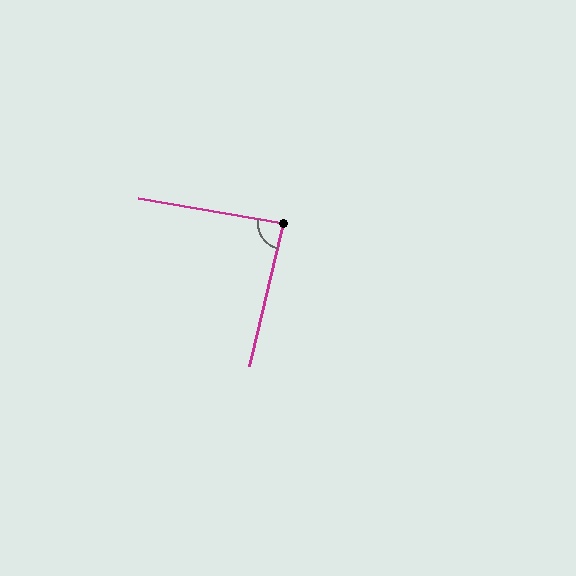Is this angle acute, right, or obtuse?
It is approximately a right angle.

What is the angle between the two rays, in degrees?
Approximately 86 degrees.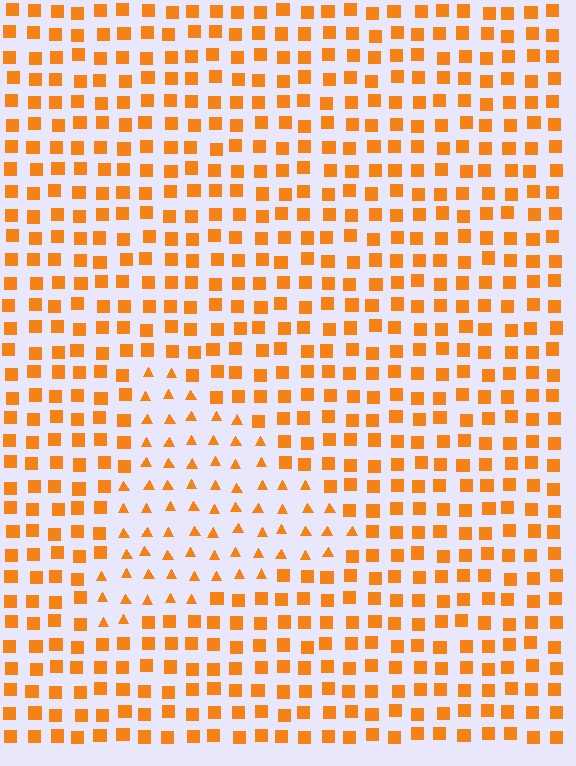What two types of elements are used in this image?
The image uses triangles inside the triangle region and squares outside it.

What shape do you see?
I see a triangle.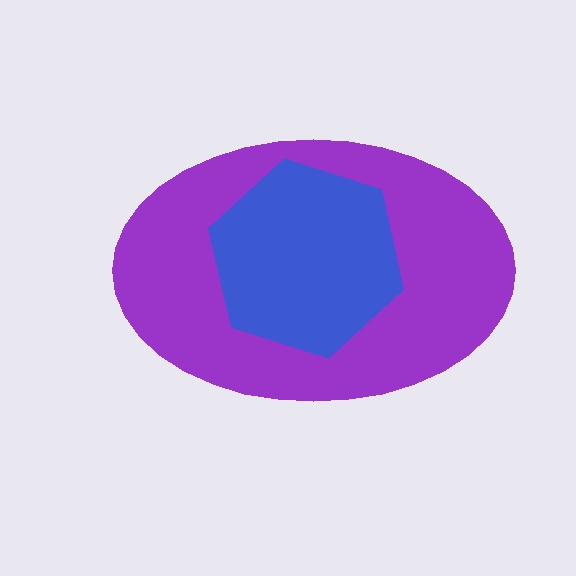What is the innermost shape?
The blue hexagon.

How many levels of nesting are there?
2.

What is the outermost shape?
The purple ellipse.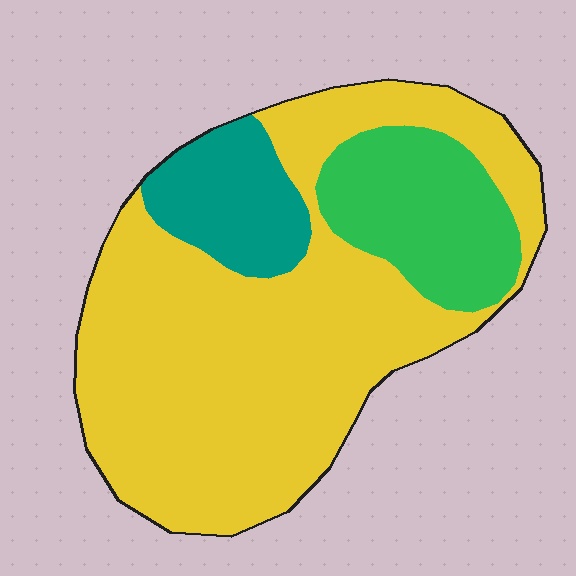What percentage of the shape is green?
Green covers around 20% of the shape.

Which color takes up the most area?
Yellow, at roughly 70%.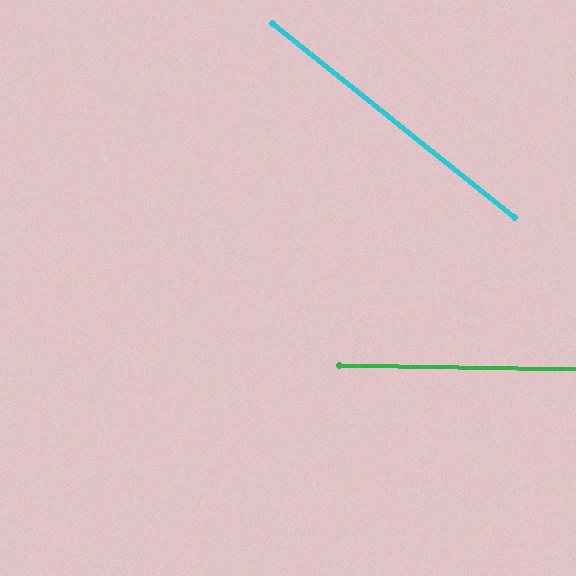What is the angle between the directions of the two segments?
Approximately 38 degrees.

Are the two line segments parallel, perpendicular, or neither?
Neither parallel nor perpendicular — they differ by about 38°.